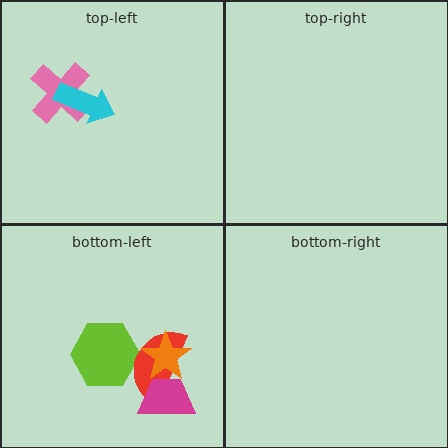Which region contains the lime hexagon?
The bottom-left region.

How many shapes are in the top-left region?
2.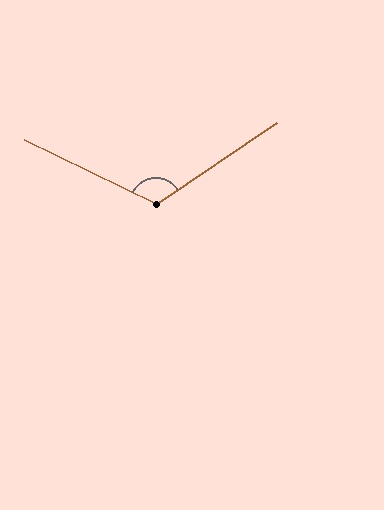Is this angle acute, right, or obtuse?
It is obtuse.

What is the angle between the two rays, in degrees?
Approximately 120 degrees.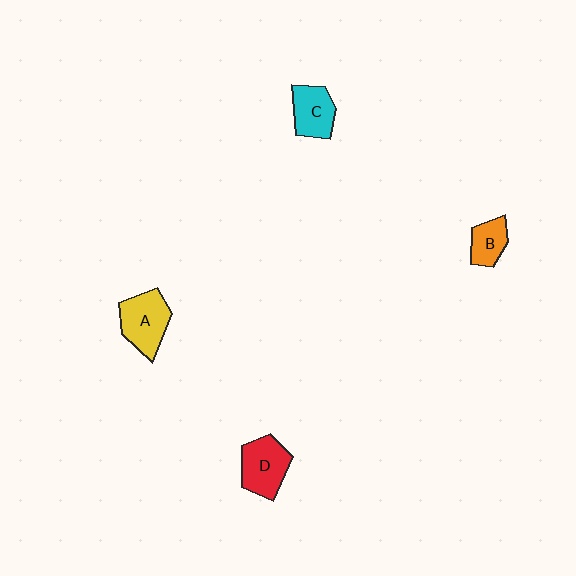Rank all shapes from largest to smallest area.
From largest to smallest: A (yellow), D (red), C (cyan), B (orange).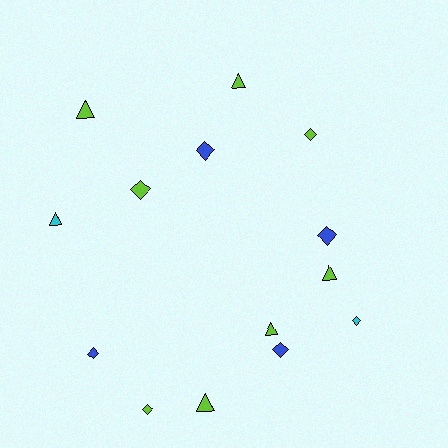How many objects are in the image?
There are 14 objects.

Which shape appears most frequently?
Diamond, with 8 objects.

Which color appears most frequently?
Lime, with 8 objects.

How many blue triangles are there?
There are no blue triangles.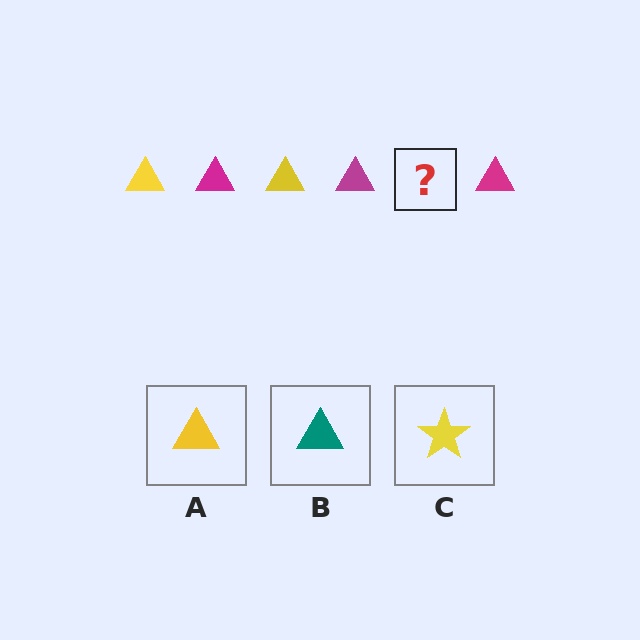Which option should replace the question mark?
Option A.